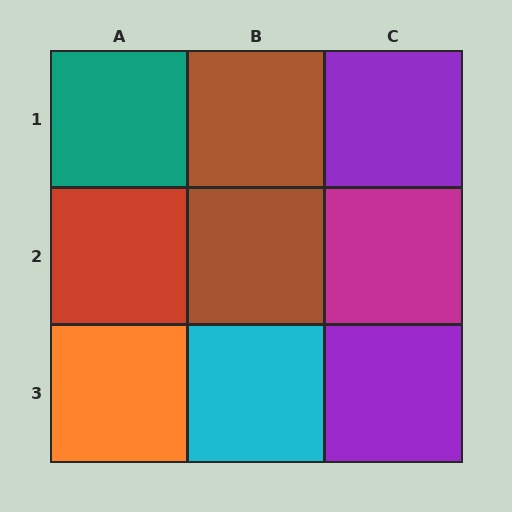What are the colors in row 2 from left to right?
Red, brown, magenta.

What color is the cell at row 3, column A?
Orange.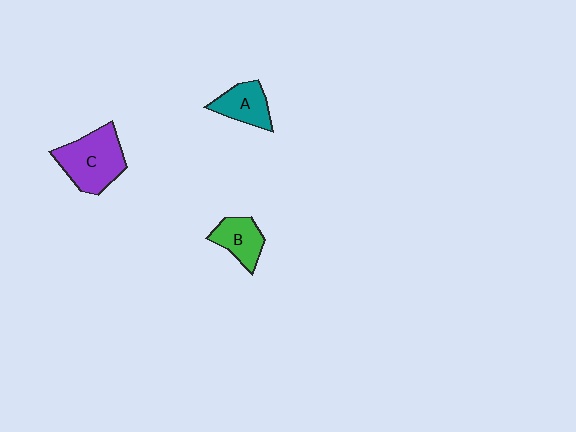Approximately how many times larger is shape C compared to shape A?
Approximately 1.7 times.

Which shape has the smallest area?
Shape B (green).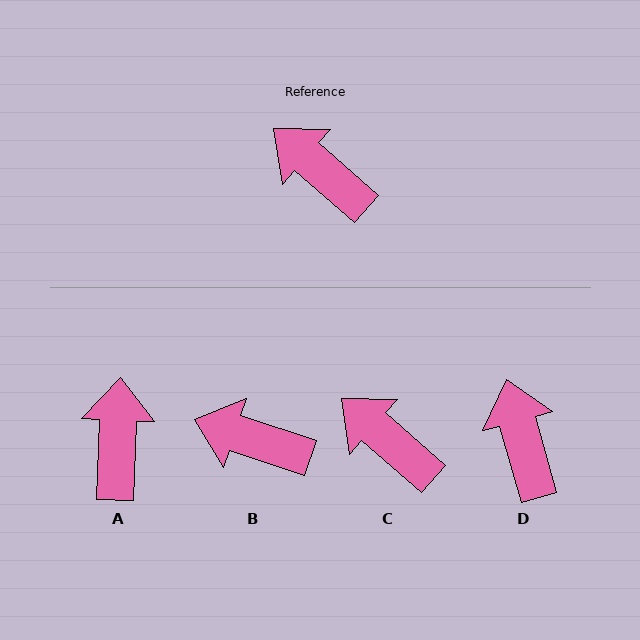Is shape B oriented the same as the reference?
No, it is off by about 23 degrees.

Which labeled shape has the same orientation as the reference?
C.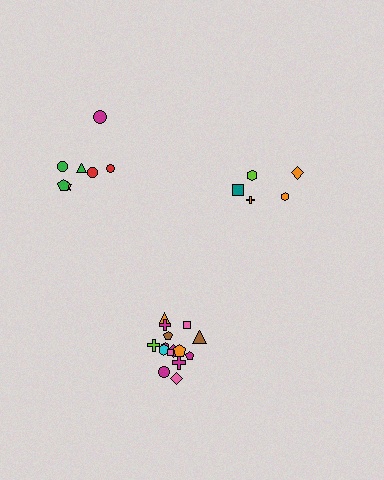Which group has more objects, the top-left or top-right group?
The top-left group.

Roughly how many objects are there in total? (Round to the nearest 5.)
Roughly 25 objects in total.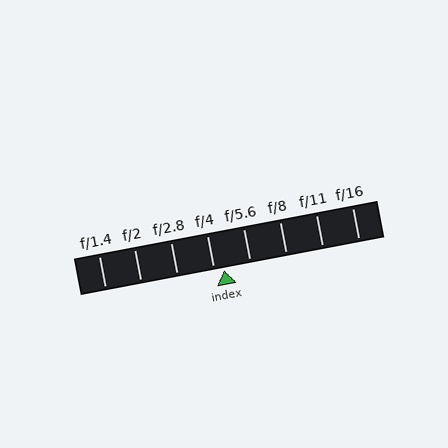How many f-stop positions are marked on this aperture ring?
There are 8 f-stop positions marked.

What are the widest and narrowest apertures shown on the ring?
The widest aperture shown is f/1.4 and the narrowest is f/16.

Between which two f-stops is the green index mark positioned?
The index mark is between f/4 and f/5.6.